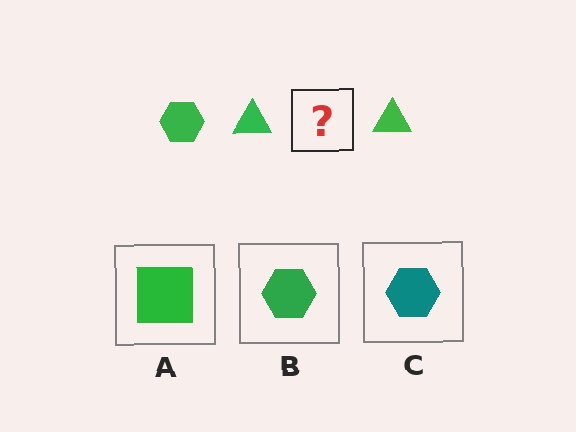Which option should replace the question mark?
Option B.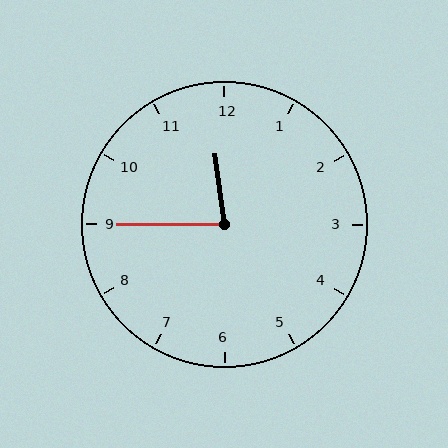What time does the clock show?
11:45.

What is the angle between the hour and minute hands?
Approximately 82 degrees.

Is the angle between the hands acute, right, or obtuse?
It is acute.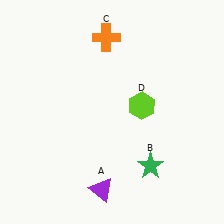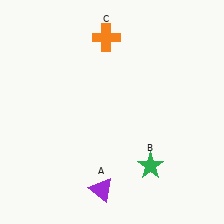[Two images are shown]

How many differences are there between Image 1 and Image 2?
There is 1 difference between the two images.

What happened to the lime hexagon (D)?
The lime hexagon (D) was removed in Image 2. It was in the top-right area of Image 1.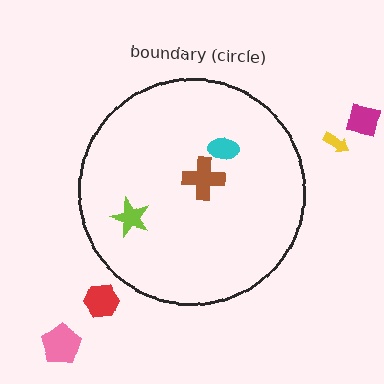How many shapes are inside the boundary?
3 inside, 4 outside.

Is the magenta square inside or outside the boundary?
Outside.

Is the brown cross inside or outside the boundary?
Inside.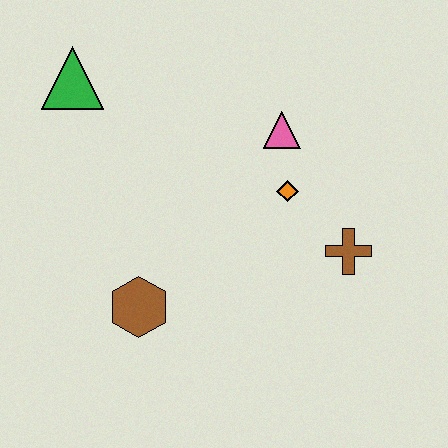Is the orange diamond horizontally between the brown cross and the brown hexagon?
Yes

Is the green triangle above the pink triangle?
Yes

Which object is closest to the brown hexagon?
The orange diamond is closest to the brown hexagon.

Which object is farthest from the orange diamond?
The green triangle is farthest from the orange diamond.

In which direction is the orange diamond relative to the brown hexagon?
The orange diamond is to the right of the brown hexagon.